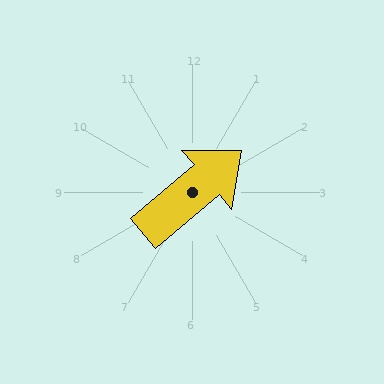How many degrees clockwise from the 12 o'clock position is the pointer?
Approximately 50 degrees.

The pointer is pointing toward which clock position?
Roughly 2 o'clock.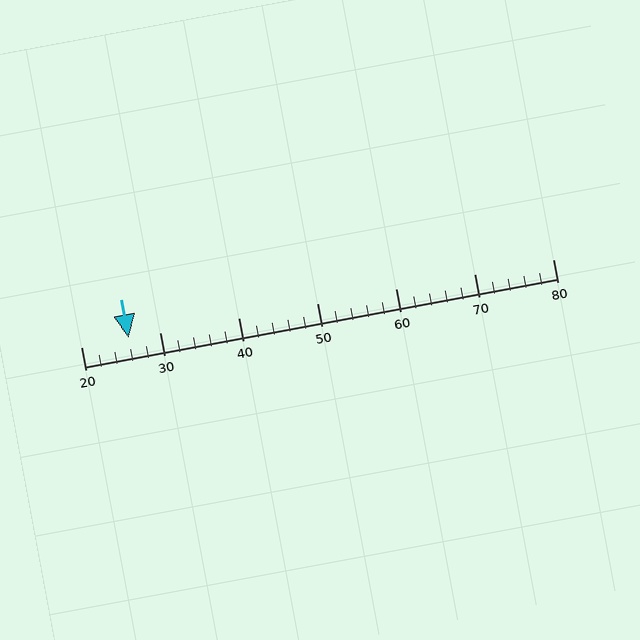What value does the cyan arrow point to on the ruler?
The cyan arrow points to approximately 26.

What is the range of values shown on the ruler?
The ruler shows values from 20 to 80.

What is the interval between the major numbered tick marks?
The major tick marks are spaced 10 units apart.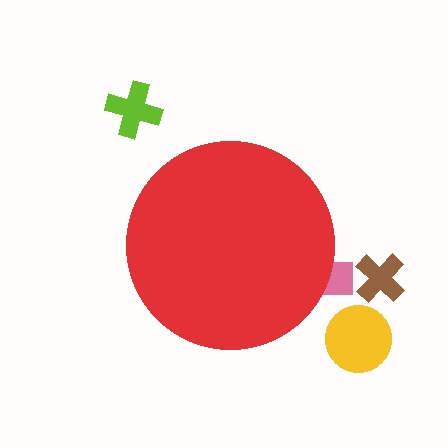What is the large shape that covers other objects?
A red circle.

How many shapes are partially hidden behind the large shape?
1 shape is partially hidden.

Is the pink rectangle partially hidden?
Yes, the pink rectangle is partially hidden behind the red circle.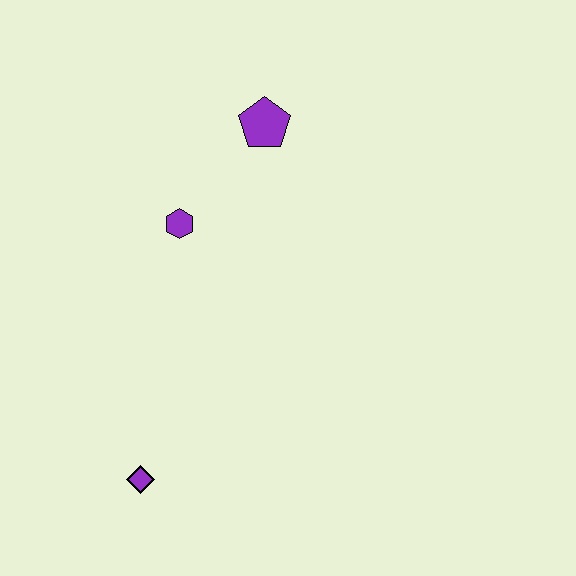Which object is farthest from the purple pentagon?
The purple diamond is farthest from the purple pentagon.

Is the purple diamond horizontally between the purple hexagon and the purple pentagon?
No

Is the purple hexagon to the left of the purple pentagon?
Yes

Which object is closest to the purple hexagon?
The purple pentagon is closest to the purple hexagon.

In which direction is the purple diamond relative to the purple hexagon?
The purple diamond is below the purple hexagon.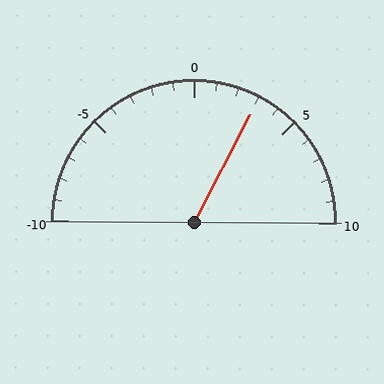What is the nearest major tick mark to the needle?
The nearest major tick mark is 5.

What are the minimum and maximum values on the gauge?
The gauge ranges from -10 to 10.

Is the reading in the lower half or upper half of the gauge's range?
The reading is in the upper half of the range (-10 to 10).